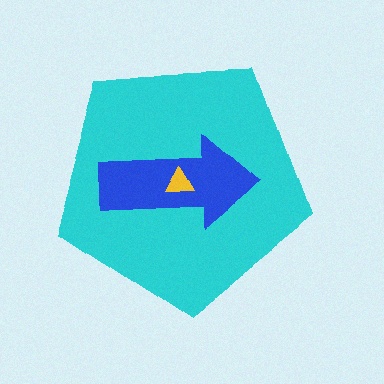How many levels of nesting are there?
3.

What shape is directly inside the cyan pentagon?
The blue arrow.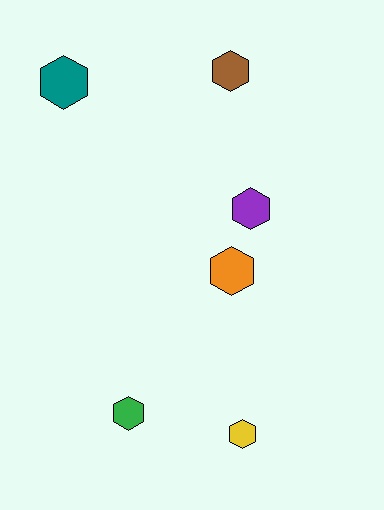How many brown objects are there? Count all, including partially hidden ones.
There is 1 brown object.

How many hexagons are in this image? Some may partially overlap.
There are 6 hexagons.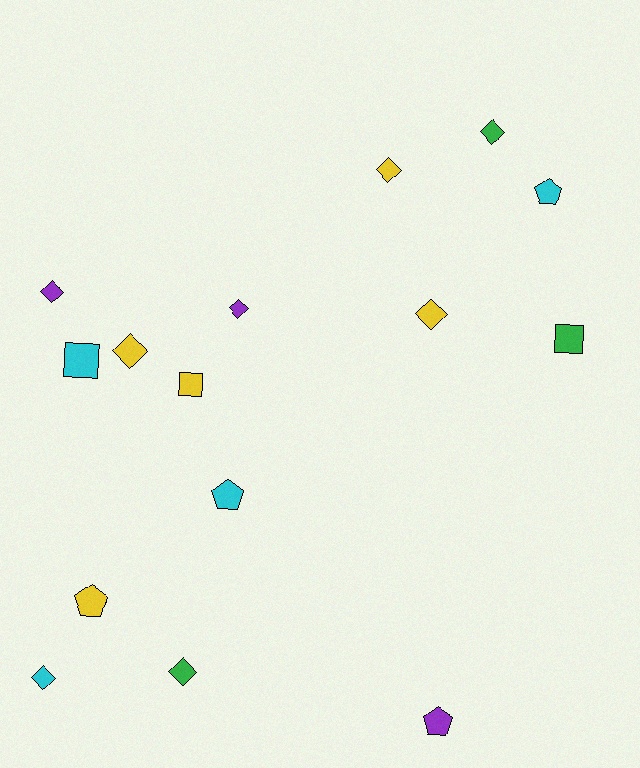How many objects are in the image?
There are 15 objects.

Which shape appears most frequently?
Diamond, with 8 objects.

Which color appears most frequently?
Yellow, with 5 objects.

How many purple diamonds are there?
There are 2 purple diamonds.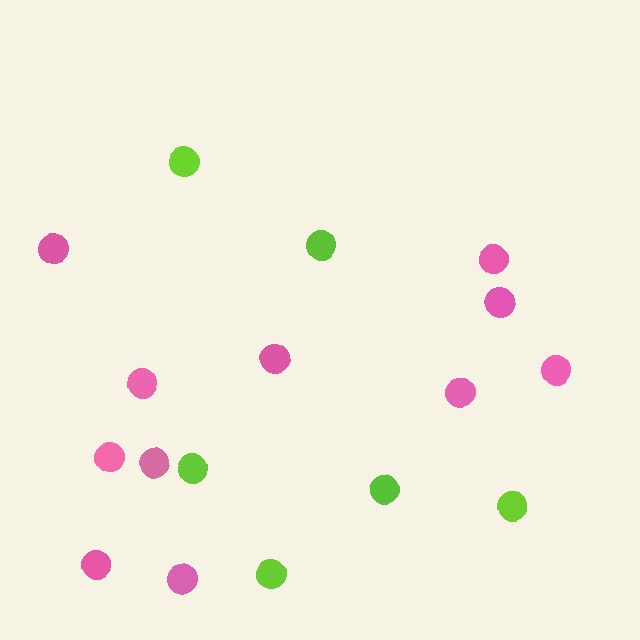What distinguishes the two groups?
There are 2 groups: one group of pink circles (11) and one group of lime circles (6).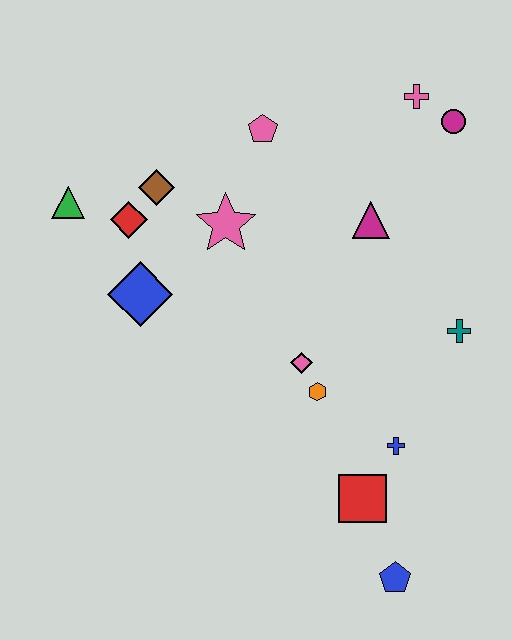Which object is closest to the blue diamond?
The red diamond is closest to the blue diamond.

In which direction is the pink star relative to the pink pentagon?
The pink star is below the pink pentagon.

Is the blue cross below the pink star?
Yes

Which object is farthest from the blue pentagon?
The green triangle is farthest from the blue pentagon.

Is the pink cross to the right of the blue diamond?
Yes